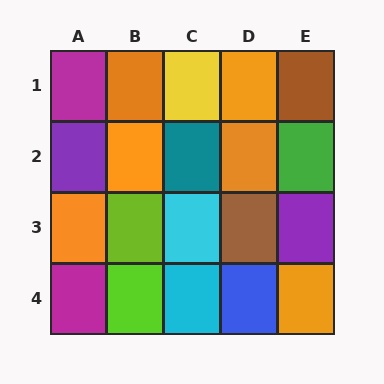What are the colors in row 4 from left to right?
Magenta, lime, cyan, blue, orange.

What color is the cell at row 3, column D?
Brown.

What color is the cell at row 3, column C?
Cyan.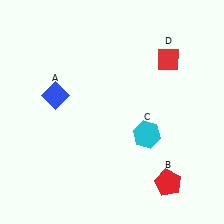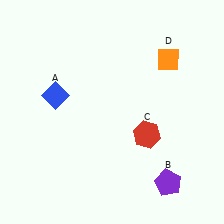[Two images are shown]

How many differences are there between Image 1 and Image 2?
There are 3 differences between the two images.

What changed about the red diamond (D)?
In Image 1, D is red. In Image 2, it changed to orange.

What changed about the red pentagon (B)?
In Image 1, B is red. In Image 2, it changed to purple.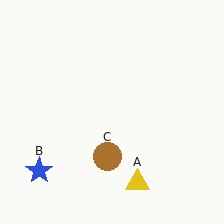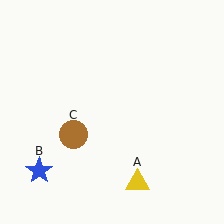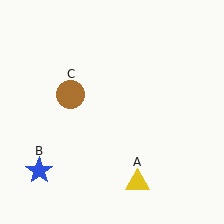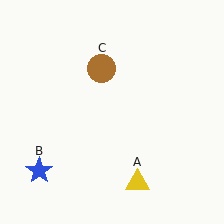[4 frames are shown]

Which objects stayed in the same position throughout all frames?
Yellow triangle (object A) and blue star (object B) remained stationary.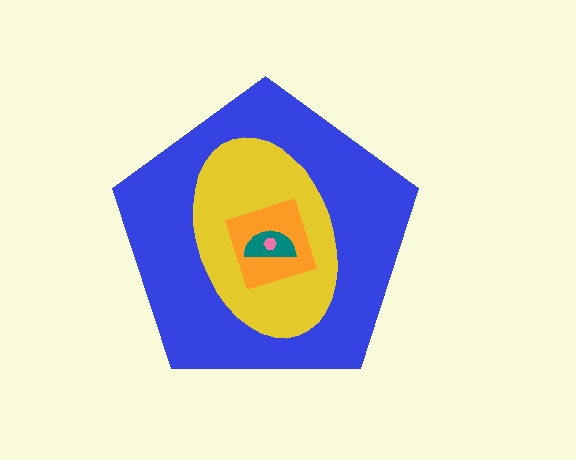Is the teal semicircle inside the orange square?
Yes.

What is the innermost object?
The pink hexagon.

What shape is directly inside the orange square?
The teal semicircle.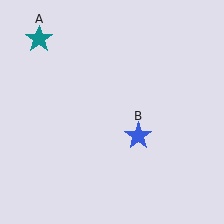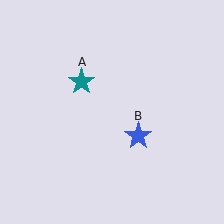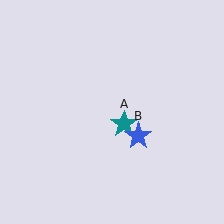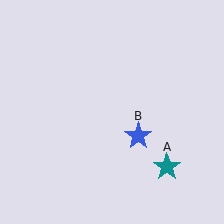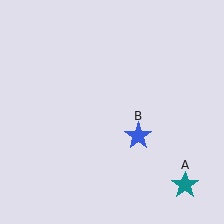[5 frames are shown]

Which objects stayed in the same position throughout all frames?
Blue star (object B) remained stationary.